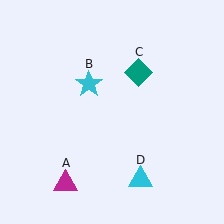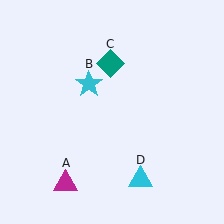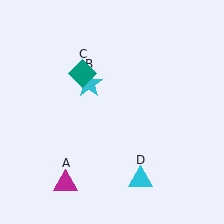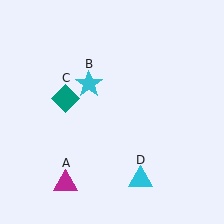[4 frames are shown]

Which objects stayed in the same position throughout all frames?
Magenta triangle (object A) and cyan star (object B) and cyan triangle (object D) remained stationary.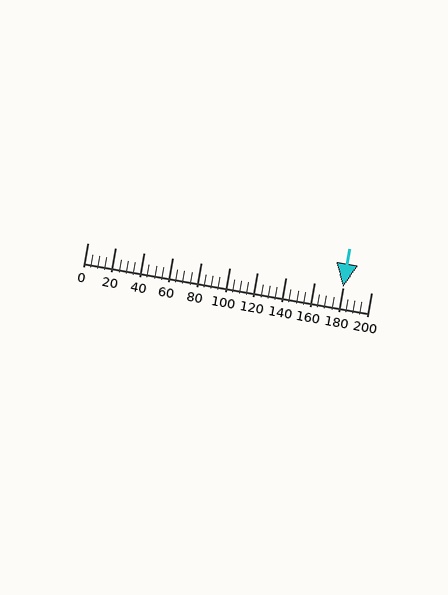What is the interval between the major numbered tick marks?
The major tick marks are spaced 20 units apart.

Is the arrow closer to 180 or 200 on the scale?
The arrow is closer to 180.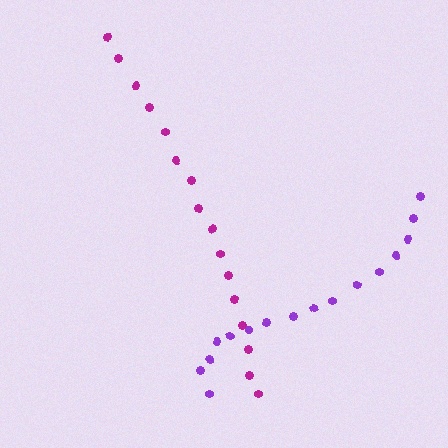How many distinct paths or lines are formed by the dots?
There are 2 distinct paths.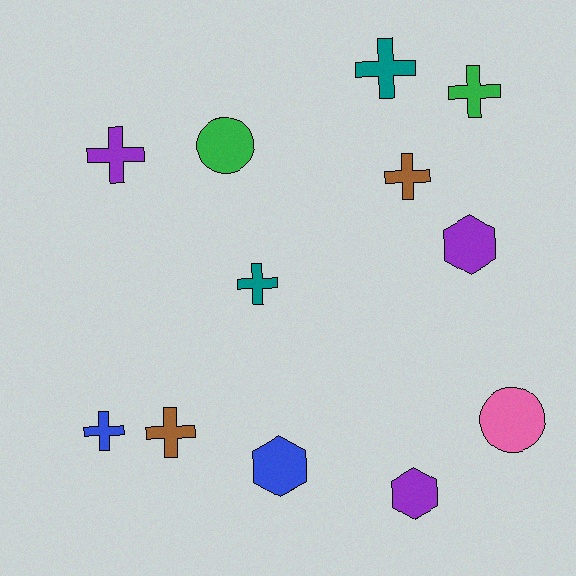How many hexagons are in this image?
There are 3 hexagons.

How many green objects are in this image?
There are 2 green objects.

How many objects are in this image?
There are 12 objects.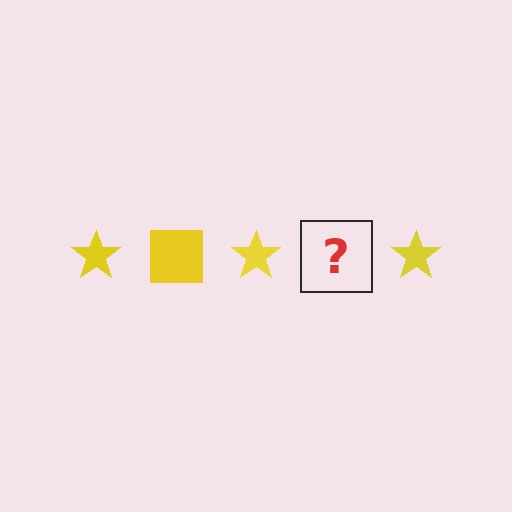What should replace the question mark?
The question mark should be replaced with a yellow square.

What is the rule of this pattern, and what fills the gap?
The rule is that the pattern cycles through star, square shapes in yellow. The gap should be filled with a yellow square.